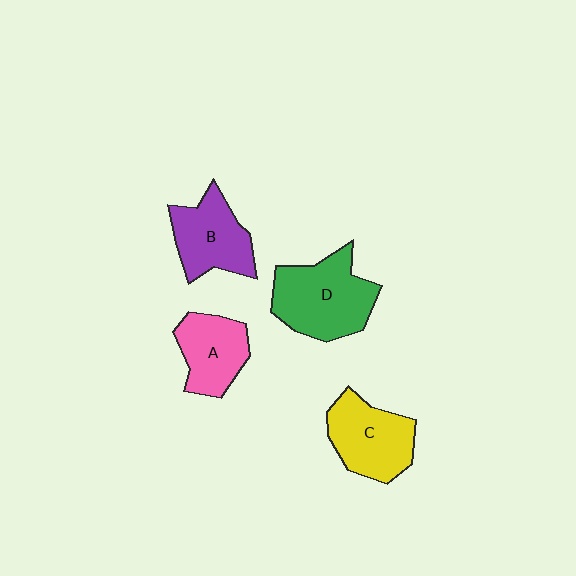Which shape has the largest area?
Shape D (green).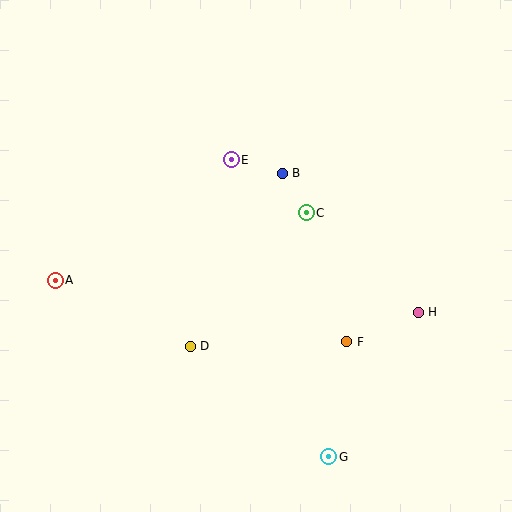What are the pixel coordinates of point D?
Point D is at (190, 346).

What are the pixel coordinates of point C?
Point C is at (306, 213).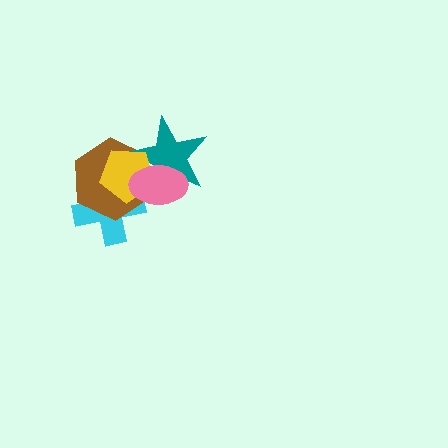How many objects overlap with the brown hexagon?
4 objects overlap with the brown hexagon.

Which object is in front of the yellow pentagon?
The pink ellipse is in front of the yellow pentagon.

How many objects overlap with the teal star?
3 objects overlap with the teal star.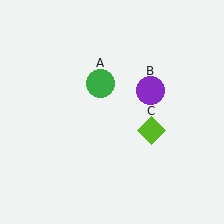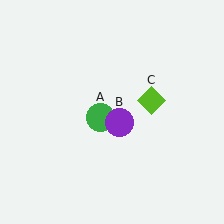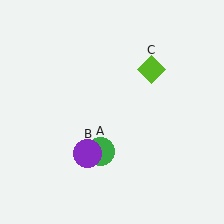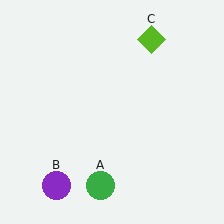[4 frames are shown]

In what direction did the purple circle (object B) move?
The purple circle (object B) moved down and to the left.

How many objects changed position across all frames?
3 objects changed position: green circle (object A), purple circle (object B), lime diamond (object C).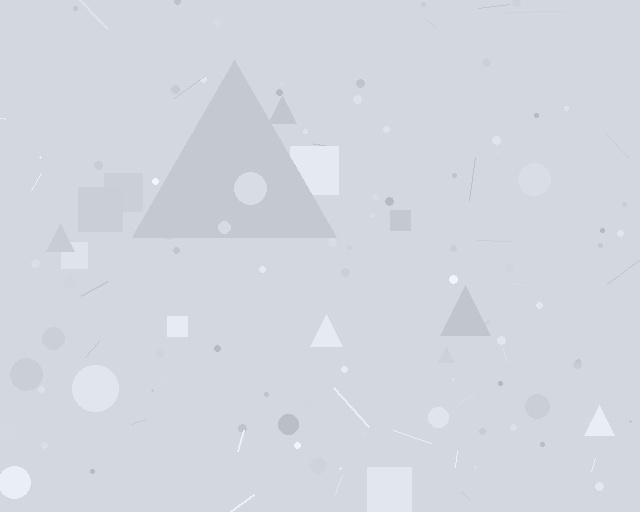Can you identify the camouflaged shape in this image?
The camouflaged shape is a triangle.